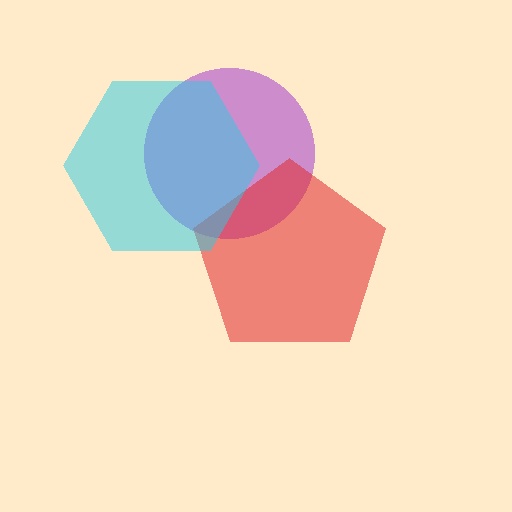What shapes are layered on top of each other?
The layered shapes are: a purple circle, a red pentagon, a cyan hexagon.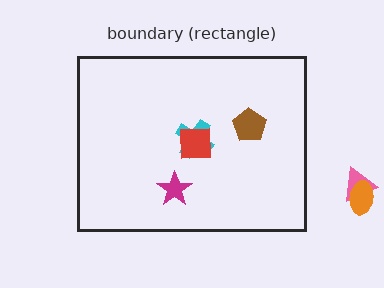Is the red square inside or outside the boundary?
Inside.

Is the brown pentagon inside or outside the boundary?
Inside.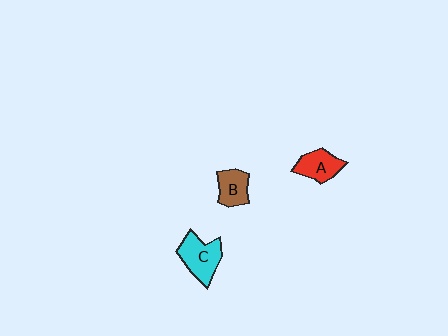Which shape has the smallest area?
Shape B (brown).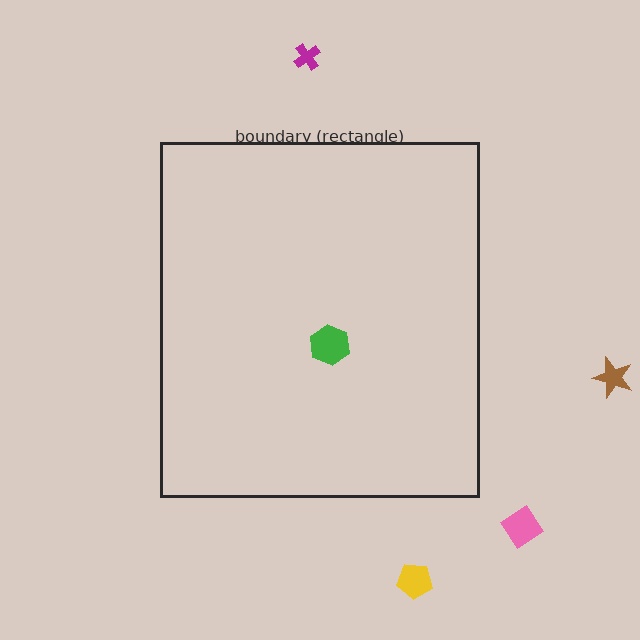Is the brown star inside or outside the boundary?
Outside.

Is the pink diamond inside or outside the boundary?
Outside.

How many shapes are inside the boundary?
1 inside, 4 outside.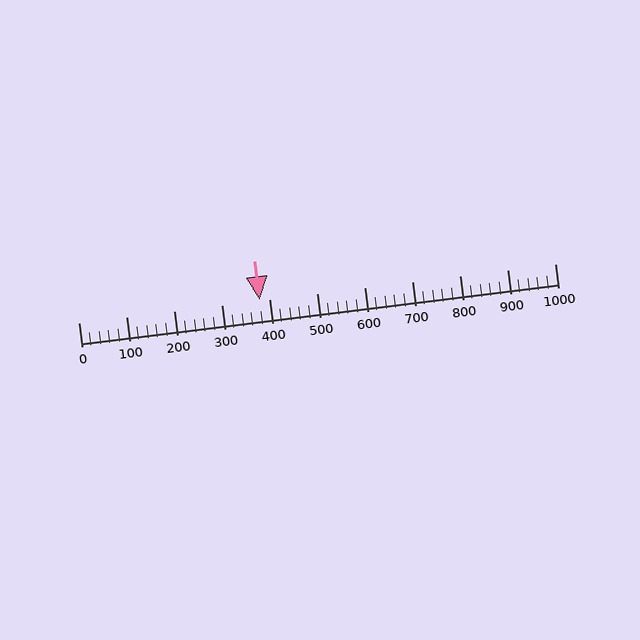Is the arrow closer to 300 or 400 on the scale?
The arrow is closer to 400.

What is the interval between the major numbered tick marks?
The major tick marks are spaced 100 units apart.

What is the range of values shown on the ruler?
The ruler shows values from 0 to 1000.